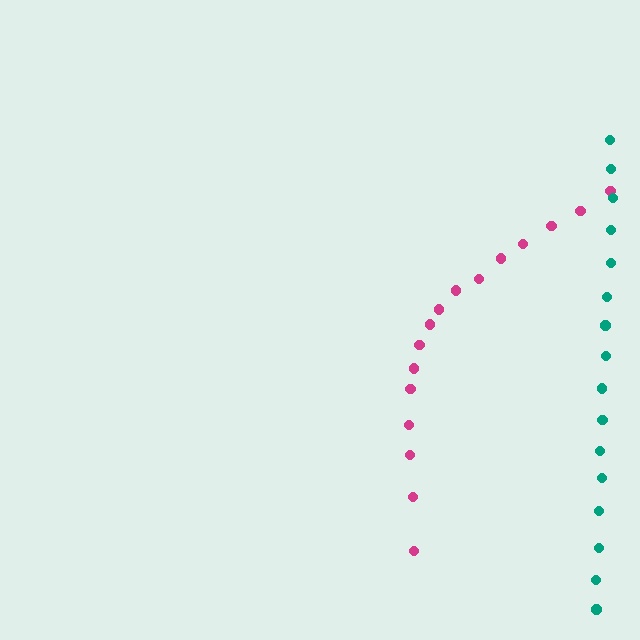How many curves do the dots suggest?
There are 2 distinct paths.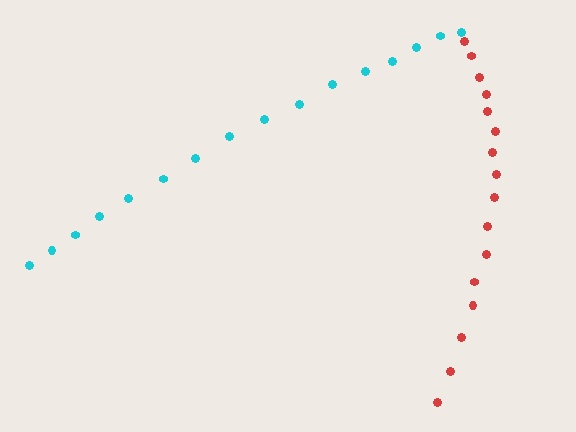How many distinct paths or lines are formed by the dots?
There are 2 distinct paths.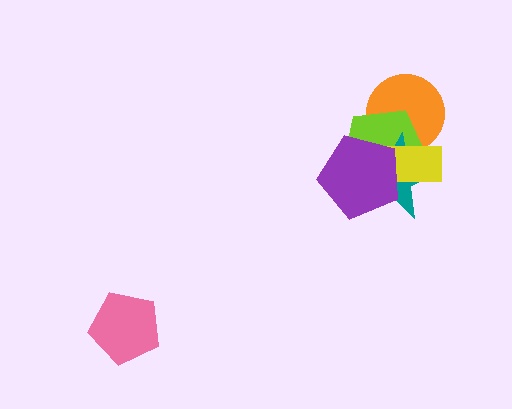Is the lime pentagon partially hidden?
Yes, it is partially covered by another shape.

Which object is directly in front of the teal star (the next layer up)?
The yellow rectangle is directly in front of the teal star.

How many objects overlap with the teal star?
4 objects overlap with the teal star.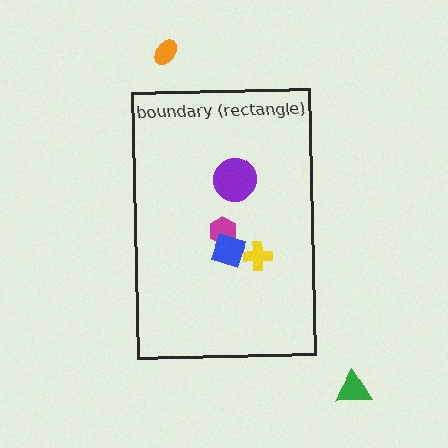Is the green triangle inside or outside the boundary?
Outside.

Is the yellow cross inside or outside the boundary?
Inside.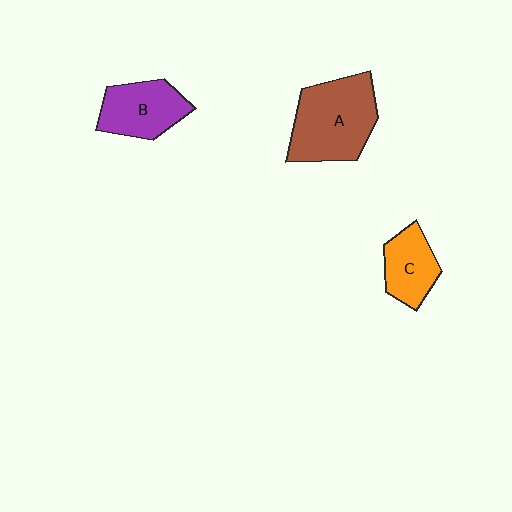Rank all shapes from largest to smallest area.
From largest to smallest: A (brown), B (purple), C (orange).